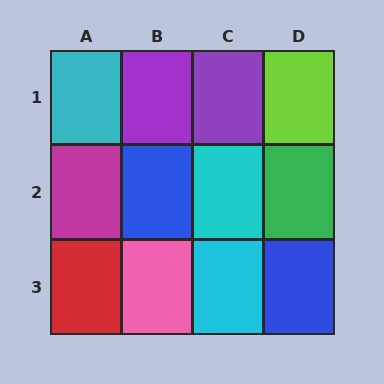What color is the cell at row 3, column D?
Blue.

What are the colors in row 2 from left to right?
Magenta, blue, cyan, green.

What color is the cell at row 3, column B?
Pink.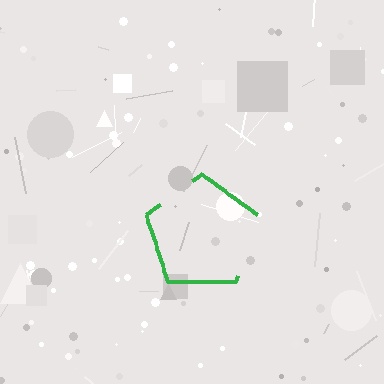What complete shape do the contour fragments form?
The contour fragments form a pentagon.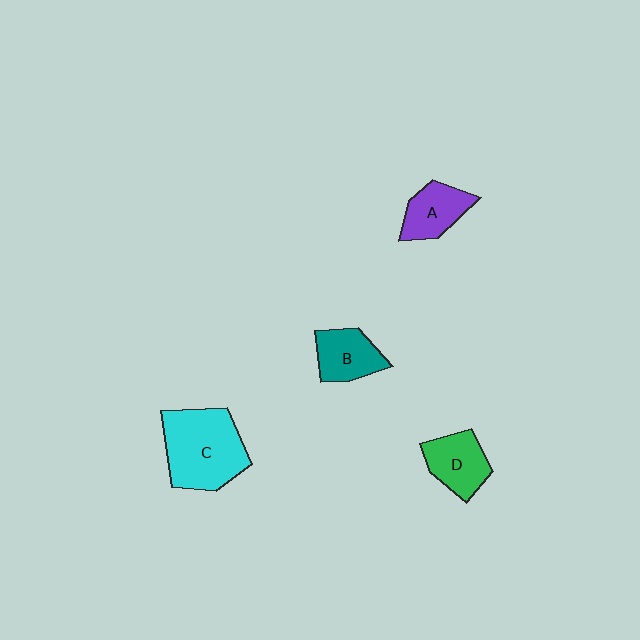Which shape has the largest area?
Shape C (cyan).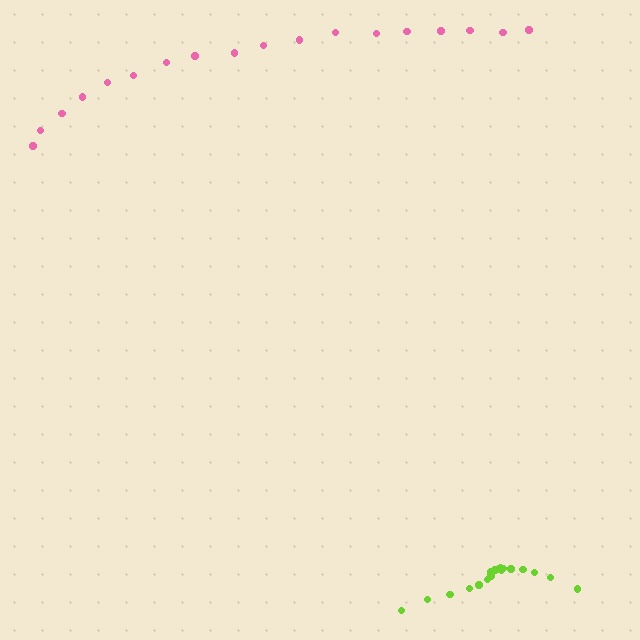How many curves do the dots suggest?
There are 2 distinct paths.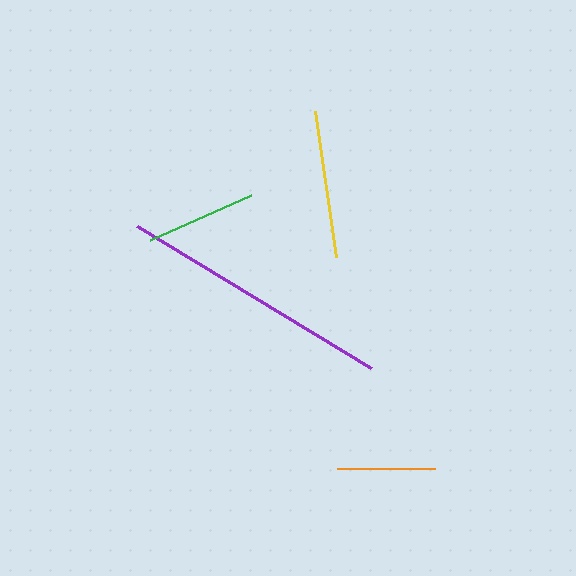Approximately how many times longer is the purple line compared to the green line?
The purple line is approximately 2.5 times the length of the green line.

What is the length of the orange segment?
The orange segment is approximately 97 pixels long.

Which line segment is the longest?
The purple line is the longest at approximately 274 pixels.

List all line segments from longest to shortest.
From longest to shortest: purple, yellow, green, orange.